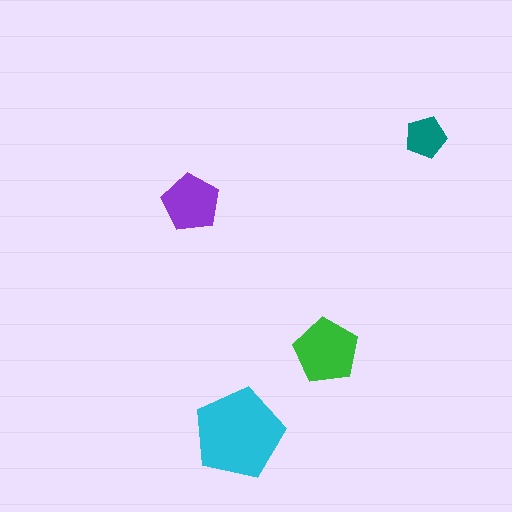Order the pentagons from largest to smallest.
the cyan one, the green one, the purple one, the teal one.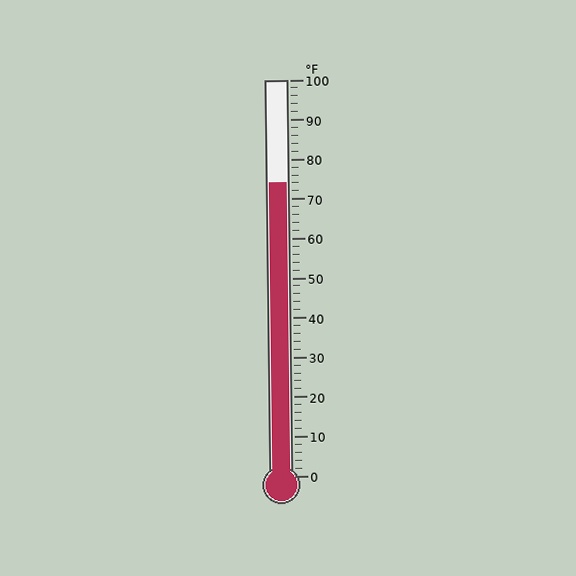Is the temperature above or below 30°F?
The temperature is above 30°F.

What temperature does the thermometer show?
The thermometer shows approximately 74°F.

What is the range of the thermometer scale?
The thermometer scale ranges from 0°F to 100°F.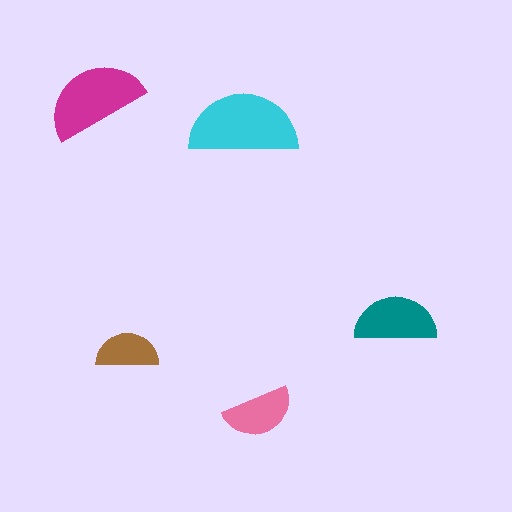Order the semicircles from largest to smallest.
the cyan one, the magenta one, the teal one, the pink one, the brown one.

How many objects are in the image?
There are 5 objects in the image.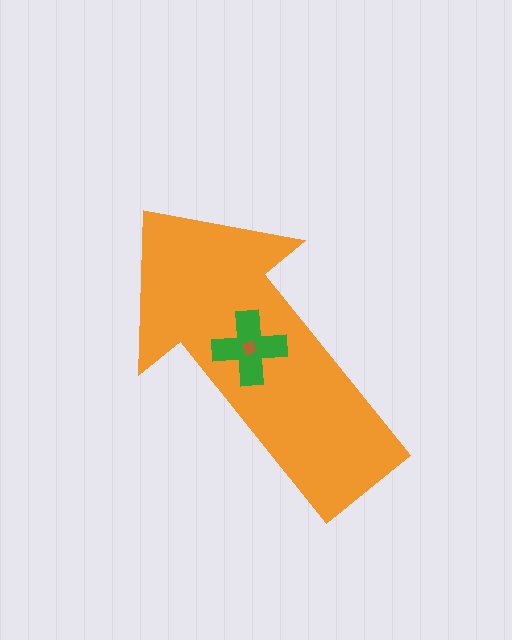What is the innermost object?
The brown diamond.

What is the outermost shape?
The orange arrow.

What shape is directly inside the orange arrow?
The green cross.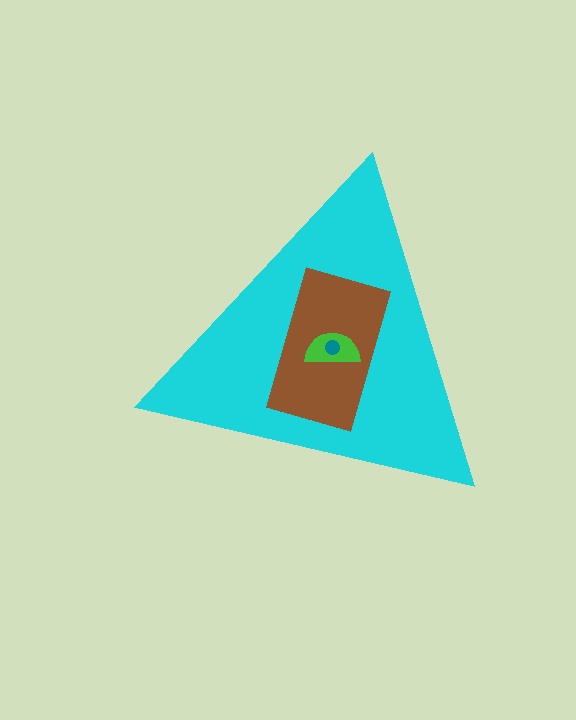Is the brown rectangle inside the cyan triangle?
Yes.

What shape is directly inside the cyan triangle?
The brown rectangle.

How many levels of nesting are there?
4.